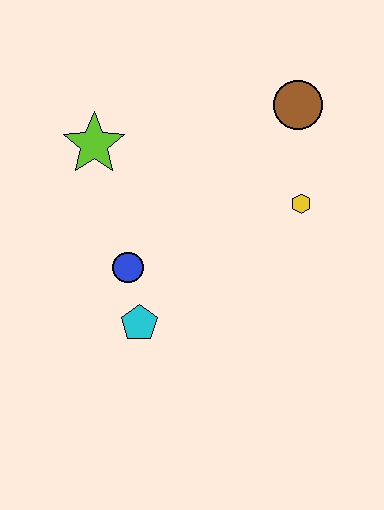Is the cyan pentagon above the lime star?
No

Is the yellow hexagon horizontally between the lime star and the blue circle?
No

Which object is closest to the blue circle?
The cyan pentagon is closest to the blue circle.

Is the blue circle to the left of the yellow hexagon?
Yes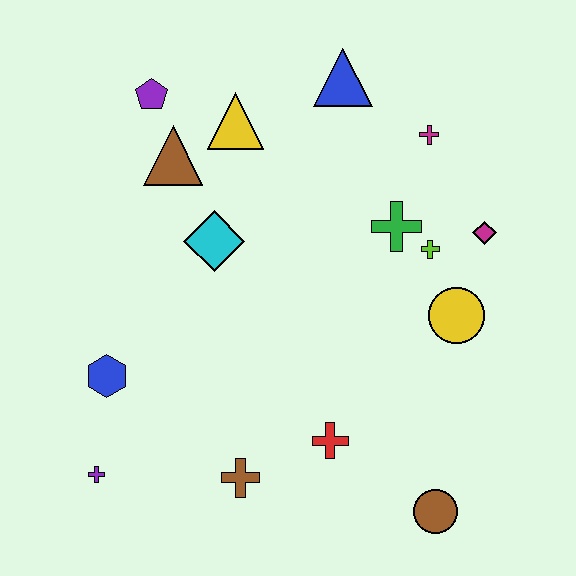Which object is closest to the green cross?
The lime cross is closest to the green cross.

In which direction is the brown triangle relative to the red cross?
The brown triangle is above the red cross.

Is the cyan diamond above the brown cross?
Yes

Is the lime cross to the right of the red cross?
Yes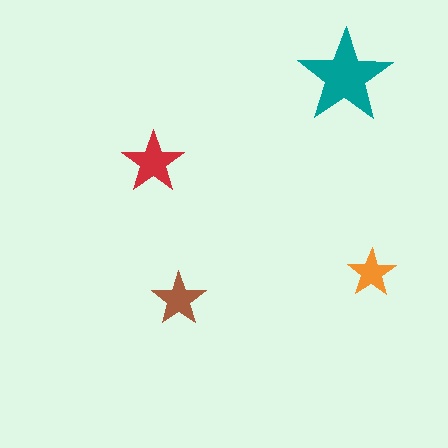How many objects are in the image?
There are 4 objects in the image.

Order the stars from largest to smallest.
the teal one, the red one, the brown one, the orange one.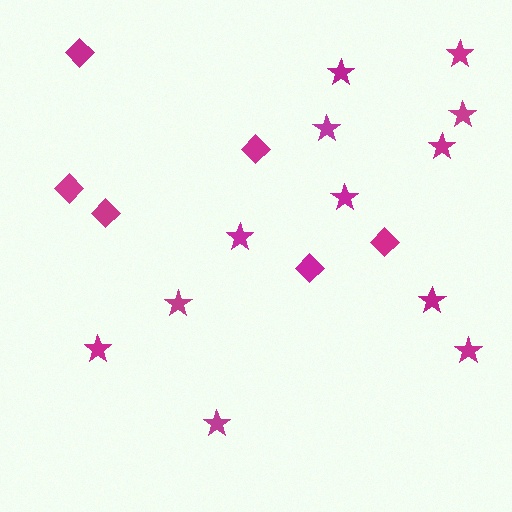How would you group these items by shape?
There are 2 groups: one group of stars (12) and one group of diamonds (6).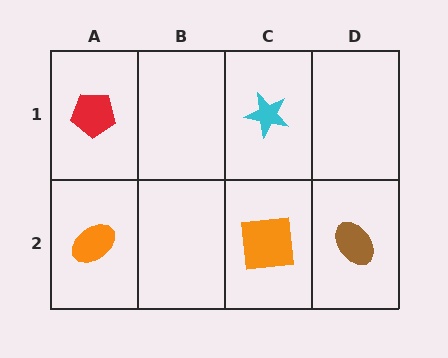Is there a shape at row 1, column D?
No, that cell is empty.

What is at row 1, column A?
A red pentagon.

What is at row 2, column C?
An orange square.